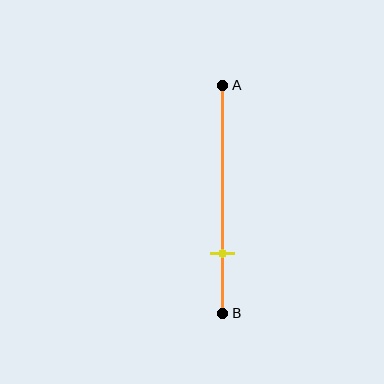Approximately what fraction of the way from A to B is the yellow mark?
The yellow mark is approximately 75% of the way from A to B.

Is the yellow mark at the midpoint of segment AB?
No, the mark is at about 75% from A, not at the 50% midpoint.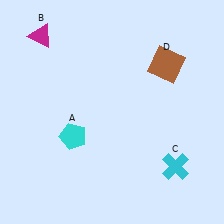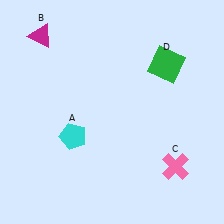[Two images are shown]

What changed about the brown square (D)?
In Image 1, D is brown. In Image 2, it changed to green.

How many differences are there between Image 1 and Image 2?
There are 2 differences between the two images.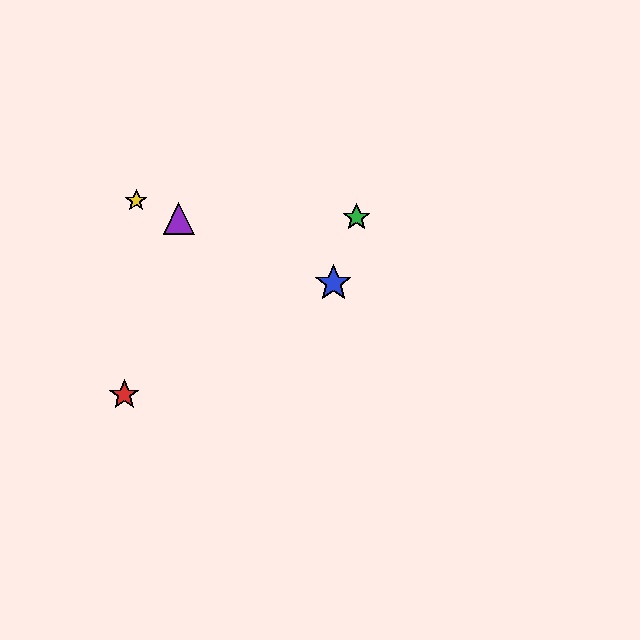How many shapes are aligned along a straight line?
3 shapes (the blue star, the yellow star, the purple triangle) are aligned along a straight line.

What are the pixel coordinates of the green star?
The green star is at (356, 217).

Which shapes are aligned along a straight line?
The blue star, the yellow star, the purple triangle are aligned along a straight line.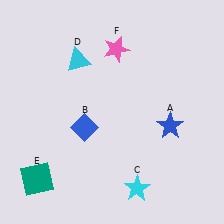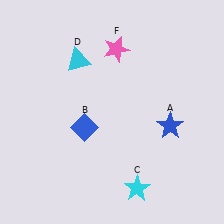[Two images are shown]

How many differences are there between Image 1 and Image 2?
There is 1 difference between the two images.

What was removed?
The teal square (E) was removed in Image 2.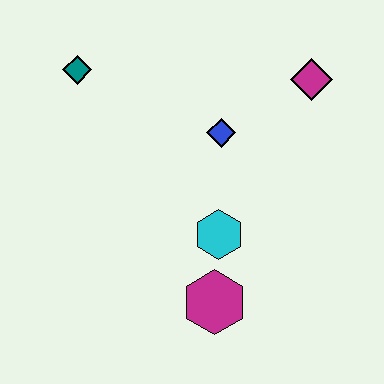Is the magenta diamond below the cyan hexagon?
No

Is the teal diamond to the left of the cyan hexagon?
Yes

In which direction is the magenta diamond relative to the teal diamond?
The magenta diamond is to the right of the teal diamond.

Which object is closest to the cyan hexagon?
The magenta hexagon is closest to the cyan hexagon.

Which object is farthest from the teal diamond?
The magenta hexagon is farthest from the teal diamond.